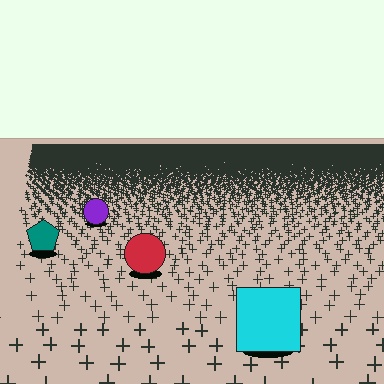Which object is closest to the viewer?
The cyan square is closest. The texture marks near it are larger and more spread out.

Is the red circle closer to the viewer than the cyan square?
No. The cyan square is closer — you can tell from the texture gradient: the ground texture is coarser near it.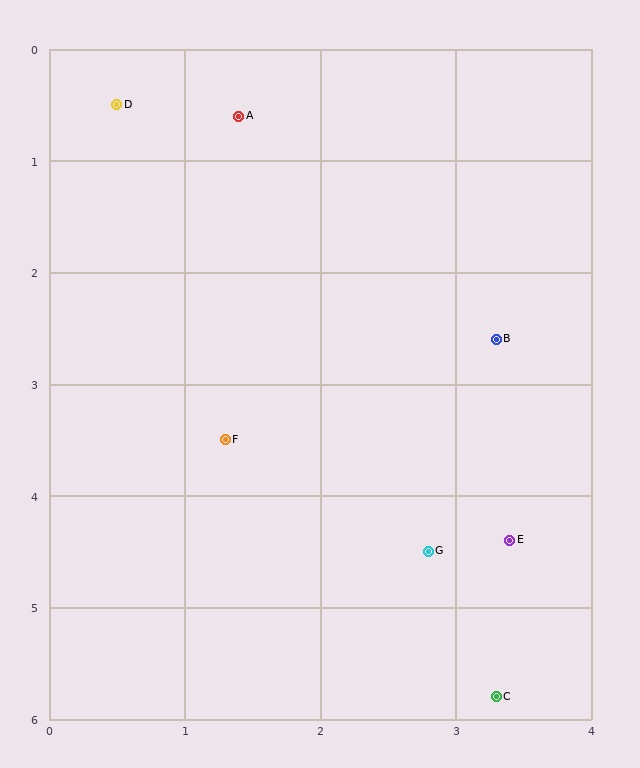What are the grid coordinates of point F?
Point F is at approximately (1.3, 3.5).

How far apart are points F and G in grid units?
Points F and G are about 1.8 grid units apart.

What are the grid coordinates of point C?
Point C is at approximately (3.3, 5.8).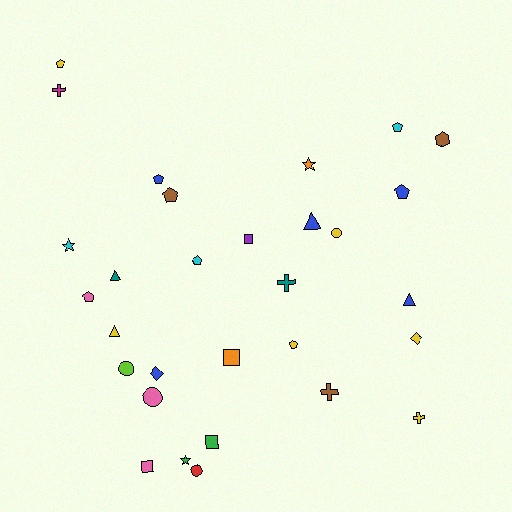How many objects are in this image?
There are 30 objects.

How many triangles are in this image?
There are 4 triangles.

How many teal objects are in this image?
There are 2 teal objects.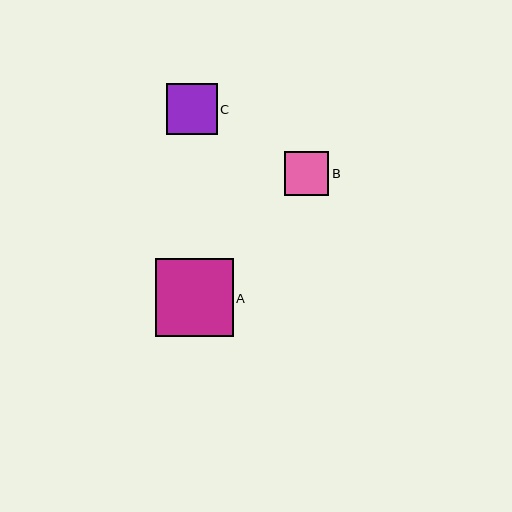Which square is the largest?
Square A is the largest with a size of approximately 77 pixels.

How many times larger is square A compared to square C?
Square A is approximately 1.5 times the size of square C.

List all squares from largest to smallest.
From largest to smallest: A, C, B.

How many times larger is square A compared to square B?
Square A is approximately 1.8 times the size of square B.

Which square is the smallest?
Square B is the smallest with a size of approximately 44 pixels.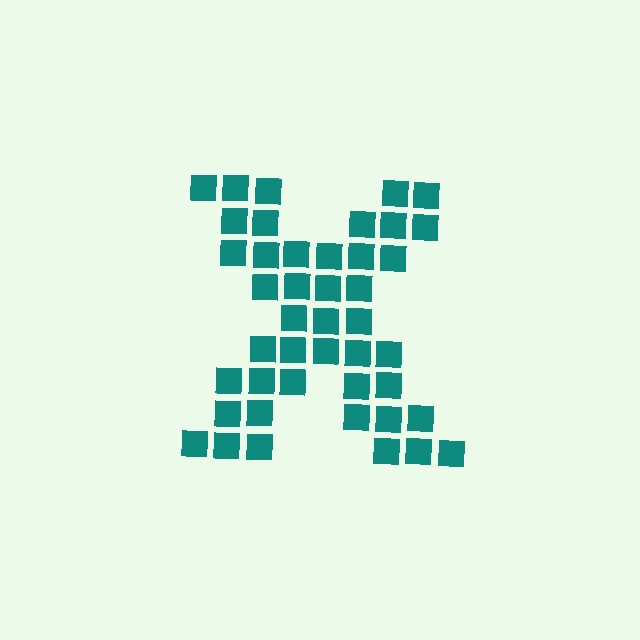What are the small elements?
The small elements are squares.